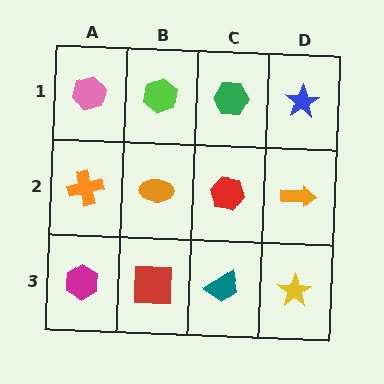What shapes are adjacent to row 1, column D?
An orange arrow (row 2, column D), a green hexagon (row 1, column C).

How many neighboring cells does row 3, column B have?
3.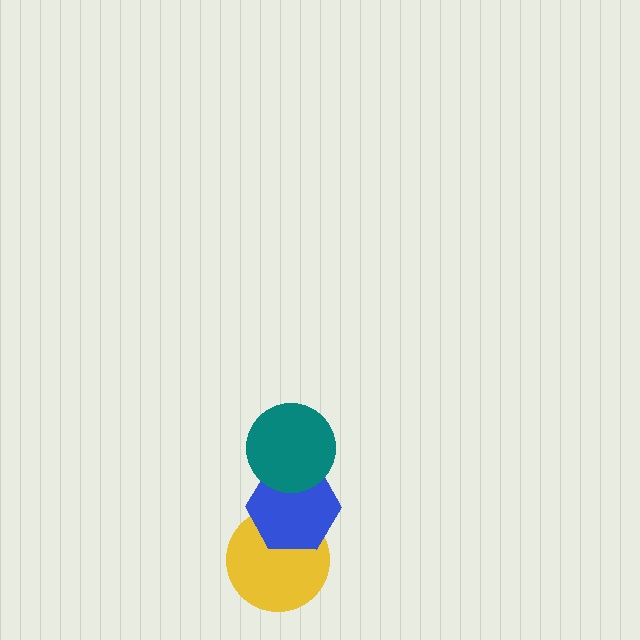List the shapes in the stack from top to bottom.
From top to bottom: the teal circle, the blue hexagon, the yellow circle.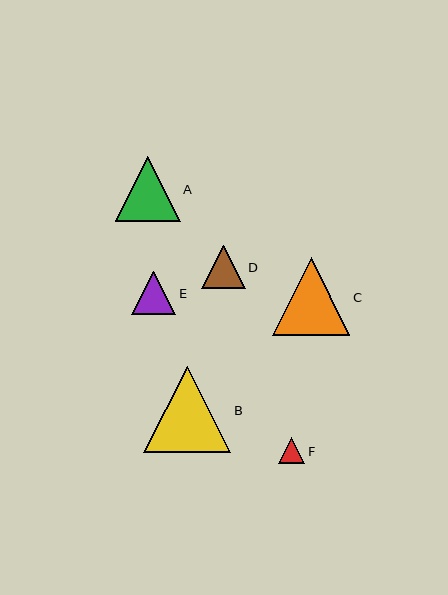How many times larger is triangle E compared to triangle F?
Triangle E is approximately 1.7 times the size of triangle F.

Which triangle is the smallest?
Triangle F is the smallest with a size of approximately 26 pixels.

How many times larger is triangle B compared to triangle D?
Triangle B is approximately 2.0 times the size of triangle D.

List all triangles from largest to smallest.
From largest to smallest: B, C, A, E, D, F.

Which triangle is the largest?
Triangle B is the largest with a size of approximately 87 pixels.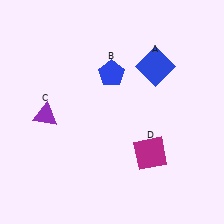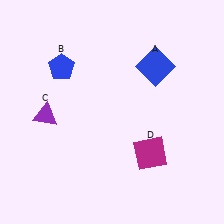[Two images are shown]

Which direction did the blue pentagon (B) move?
The blue pentagon (B) moved left.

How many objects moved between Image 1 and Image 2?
1 object moved between the two images.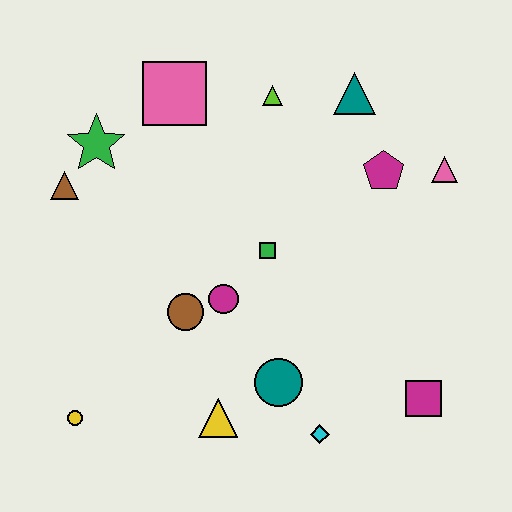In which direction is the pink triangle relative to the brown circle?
The pink triangle is to the right of the brown circle.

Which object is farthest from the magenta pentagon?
The yellow circle is farthest from the magenta pentagon.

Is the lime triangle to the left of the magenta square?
Yes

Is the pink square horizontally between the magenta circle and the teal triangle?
No